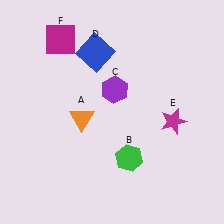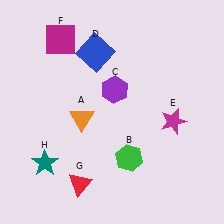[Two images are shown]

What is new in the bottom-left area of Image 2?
A red triangle (G) was added in the bottom-left area of Image 2.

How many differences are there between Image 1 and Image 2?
There are 2 differences between the two images.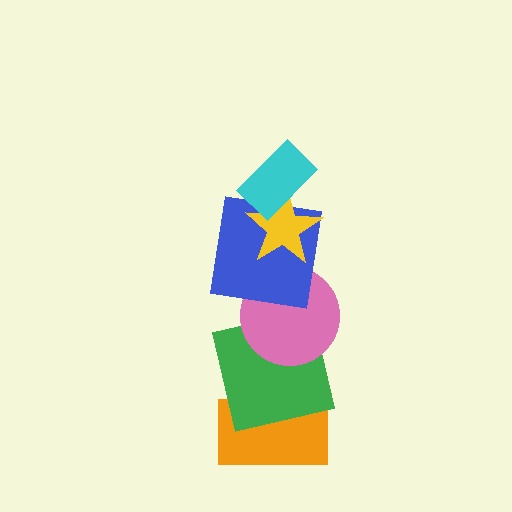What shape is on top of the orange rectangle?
The green square is on top of the orange rectangle.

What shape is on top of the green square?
The pink circle is on top of the green square.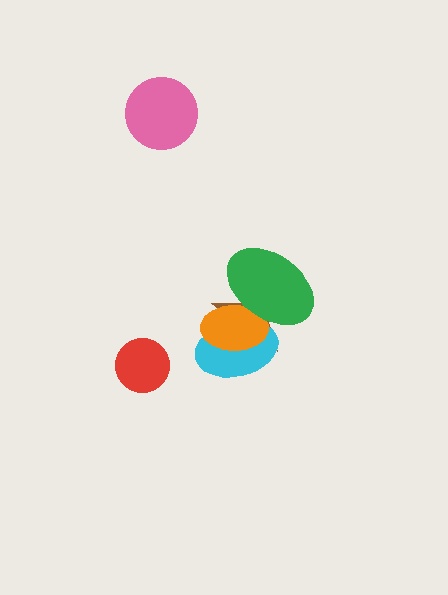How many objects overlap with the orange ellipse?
3 objects overlap with the orange ellipse.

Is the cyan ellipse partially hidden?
Yes, it is partially covered by another shape.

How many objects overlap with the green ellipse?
3 objects overlap with the green ellipse.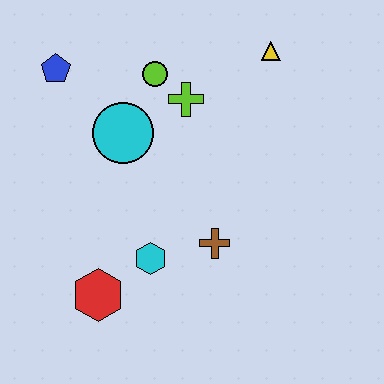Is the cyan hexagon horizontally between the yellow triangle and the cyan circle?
Yes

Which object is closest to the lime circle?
The lime cross is closest to the lime circle.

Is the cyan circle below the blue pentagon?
Yes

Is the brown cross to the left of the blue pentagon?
No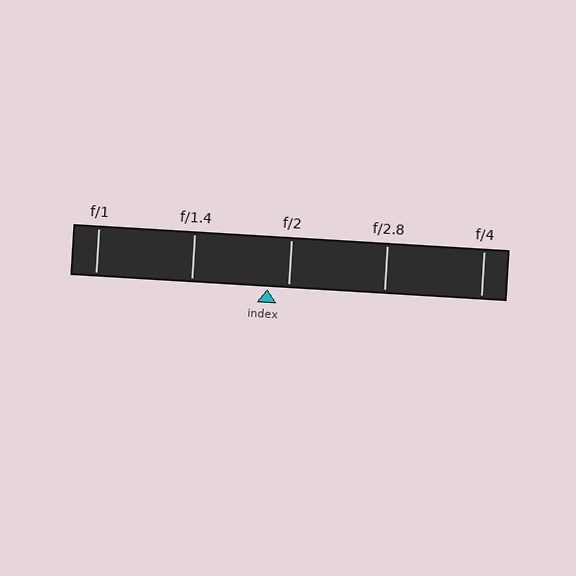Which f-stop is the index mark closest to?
The index mark is closest to f/2.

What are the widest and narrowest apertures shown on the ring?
The widest aperture shown is f/1 and the narrowest is f/4.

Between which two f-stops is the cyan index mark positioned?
The index mark is between f/1.4 and f/2.